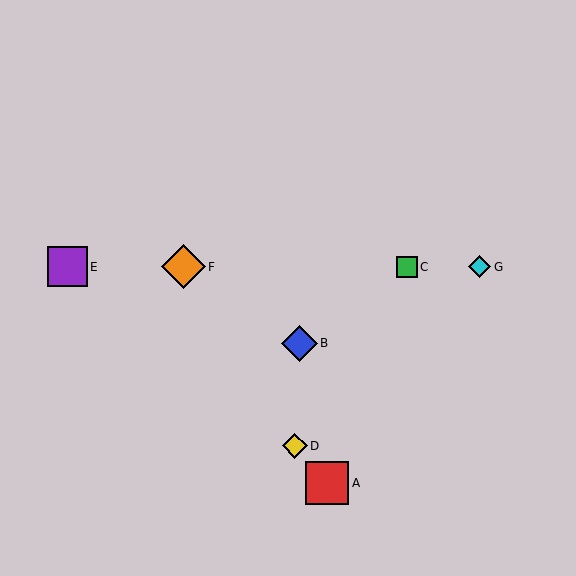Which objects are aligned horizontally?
Objects C, E, F, G are aligned horizontally.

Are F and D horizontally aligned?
No, F is at y≈267 and D is at y≈446.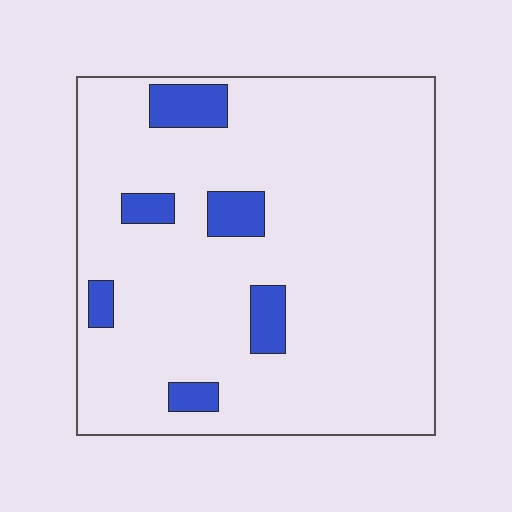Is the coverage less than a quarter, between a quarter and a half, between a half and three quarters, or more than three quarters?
Less than a quarter.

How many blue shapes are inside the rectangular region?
6.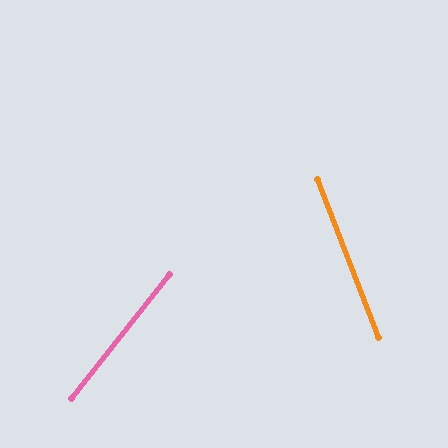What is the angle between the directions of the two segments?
Approximately 60 degrees.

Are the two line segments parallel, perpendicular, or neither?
Neither parallel nor perpendicular — they differ by about 60°.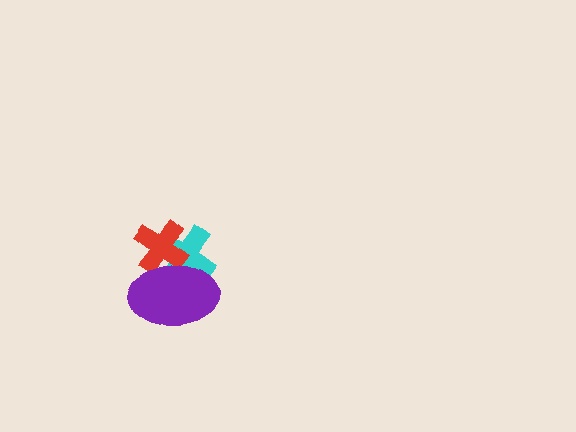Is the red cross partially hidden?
Yes, it is partially covered by another shape.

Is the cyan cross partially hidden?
Yes, it is partially covered by another shape.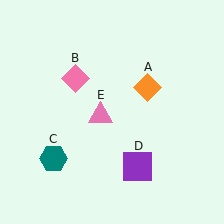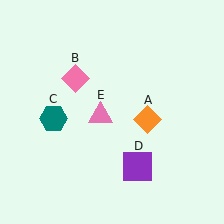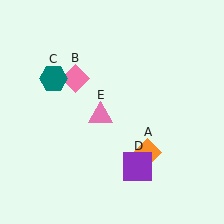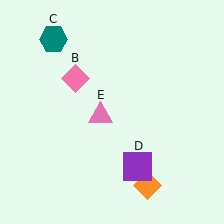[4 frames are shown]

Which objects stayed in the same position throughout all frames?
Pink diamond (object B) and purple square (object D) and pink triangle (object E) remained stationary.